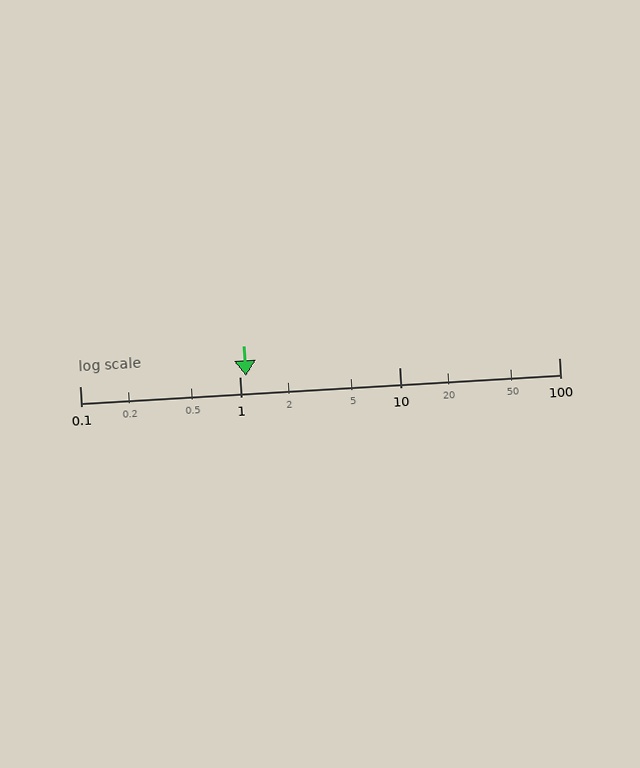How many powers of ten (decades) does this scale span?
The scale spans 3 decades, from 0.1 to 100.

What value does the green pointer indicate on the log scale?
The pointer indicates approximately 1.1.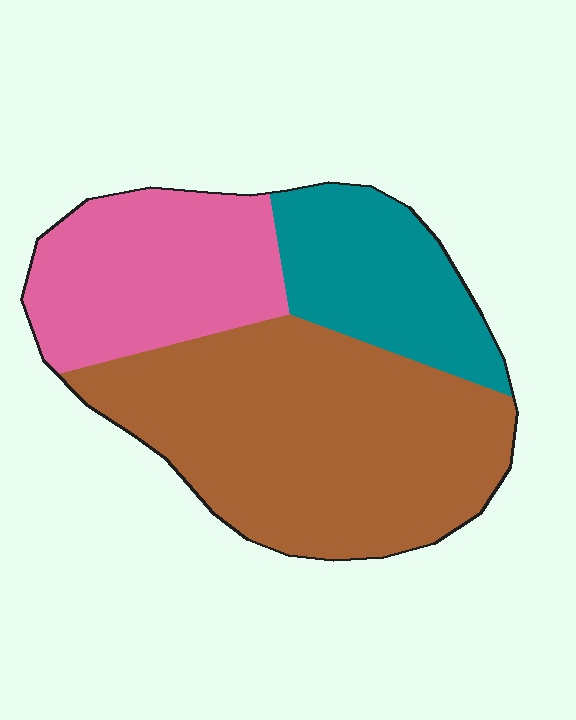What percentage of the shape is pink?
Pink covers around 25% of the shape.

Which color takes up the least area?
Teal, at roughly 20%.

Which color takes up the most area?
Brown, at roughly 50%.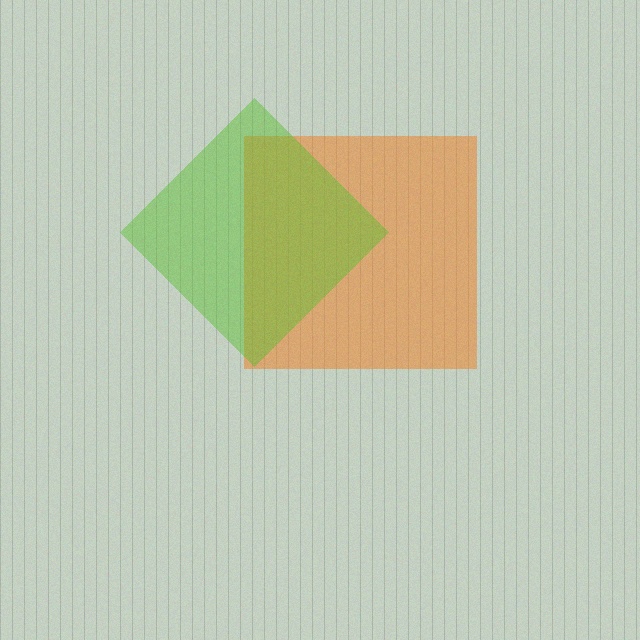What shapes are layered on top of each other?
The layered shapes are: an orange square, a lime diamond.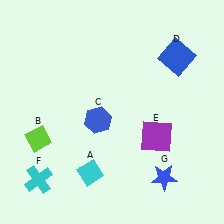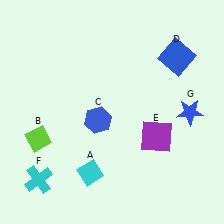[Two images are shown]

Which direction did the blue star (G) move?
The blue star (G) moved up.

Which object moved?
The blue star (G) moved up.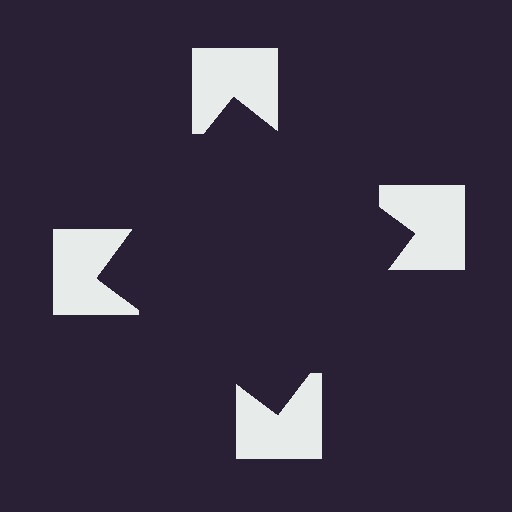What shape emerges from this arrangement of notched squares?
An illusory square — its edges are inferred from the aligned wedge cuts in the notched squares, not physically drawn.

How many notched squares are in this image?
There are 4 — one at each vertex of the illusory square.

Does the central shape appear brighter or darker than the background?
It typically appears slightly darker than the background, even though no actual brightness change is drawn.